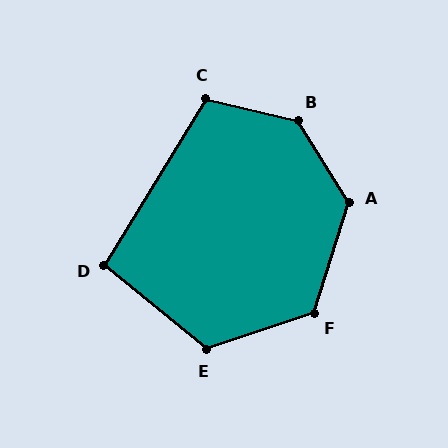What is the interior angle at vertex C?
Approximately 108 degrees (obtuse).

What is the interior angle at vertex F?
Approximately 126 degrees (obtuse).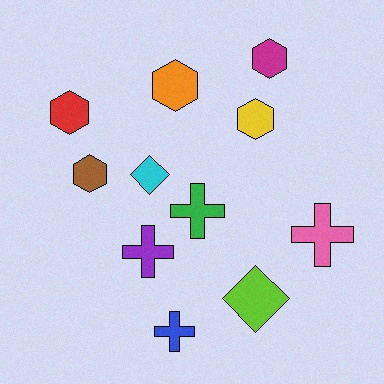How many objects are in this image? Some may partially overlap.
There are 11 objects.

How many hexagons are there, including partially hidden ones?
There are 5 hexagons.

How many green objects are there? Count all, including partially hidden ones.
There is 1 green object.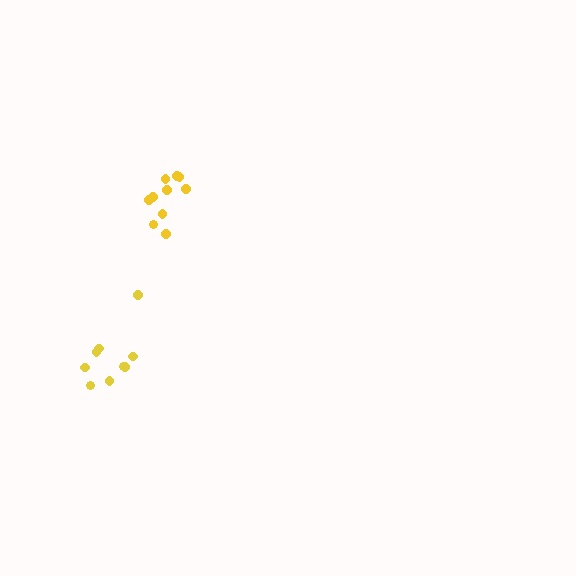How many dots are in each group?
Group 1: 10 dots, Group 2: 9 dots (19 total).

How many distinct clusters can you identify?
There are 2 distinct clusters.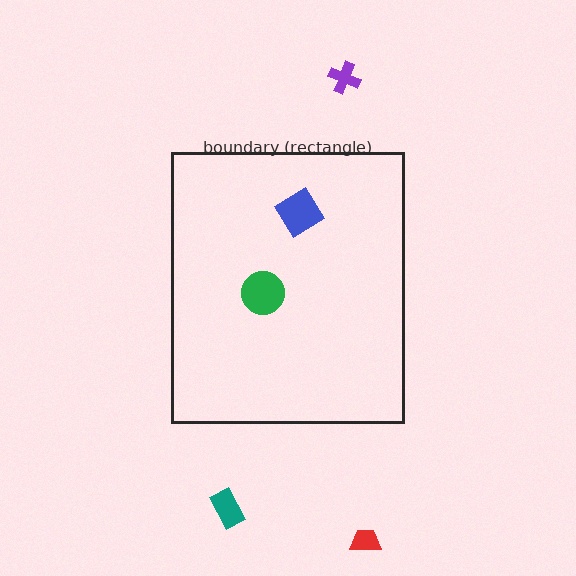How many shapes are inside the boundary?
2 inside, 3 outside.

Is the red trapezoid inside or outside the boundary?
Outside.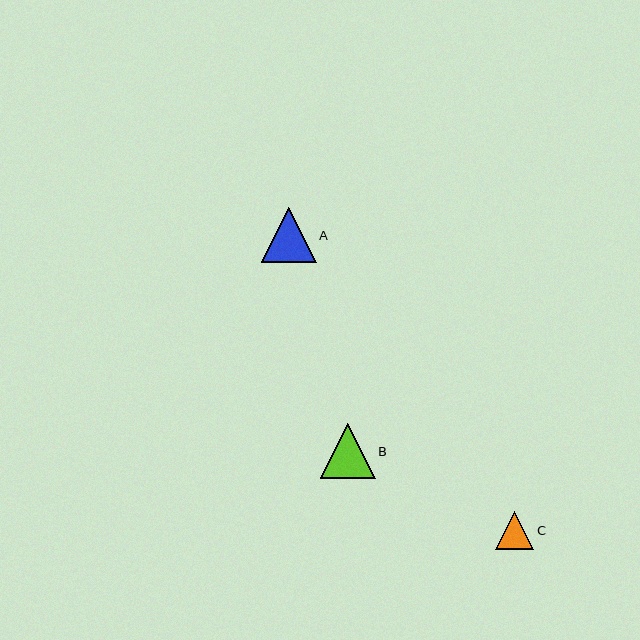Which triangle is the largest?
Triangle A is the largest with a size of approximately 55 pixels.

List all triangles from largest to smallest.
From largest to smallest: A, B, C.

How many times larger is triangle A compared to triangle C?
Triangle A is approximately 1.4 times the size of triangle C.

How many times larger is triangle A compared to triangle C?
Triangle A is approximately 1.4 times the size of triangle C.